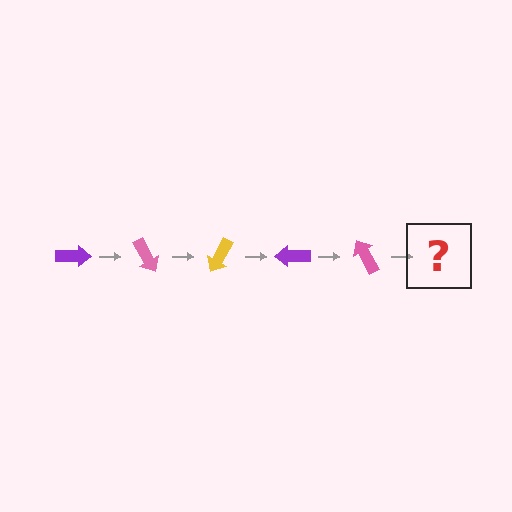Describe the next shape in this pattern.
It should be a yellow arrow, rotated 300 degrees from the start.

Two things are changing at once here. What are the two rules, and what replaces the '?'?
The two rules are that it rotates 60 degrees each step and the color cycles through purple, pink, and yellow. The '?' should be a yellow arrow, rotated 300 degrees from the start.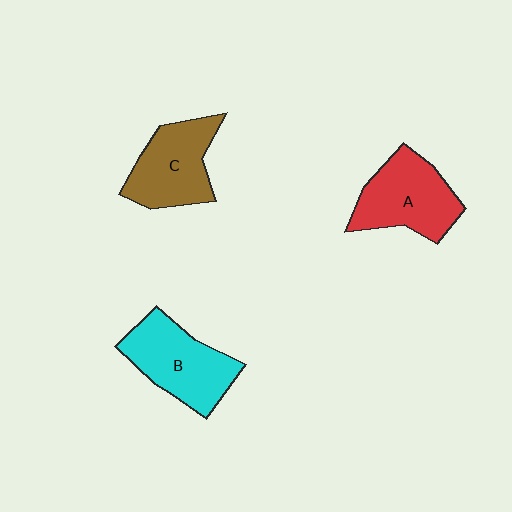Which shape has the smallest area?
Shape C (brown).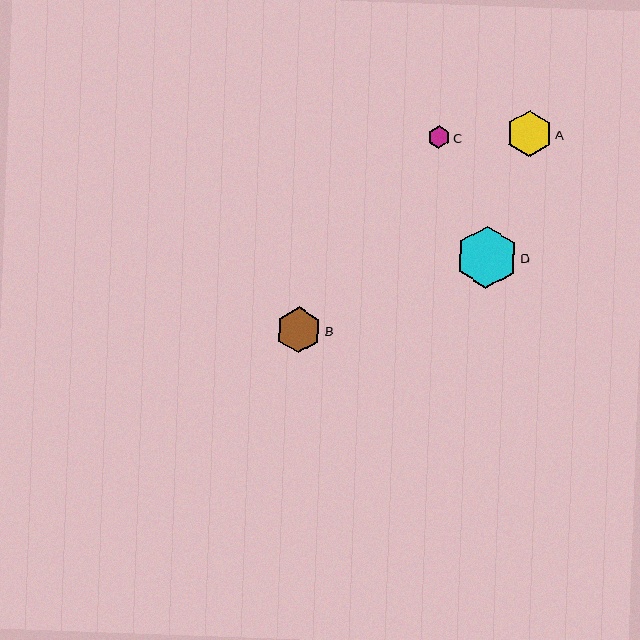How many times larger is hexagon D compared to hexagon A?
Hexagon D is approximately 1.3 times the size of hexagon A.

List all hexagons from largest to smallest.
From largest to smallest: D, A, B, C.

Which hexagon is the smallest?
Hexagon C is the smallest with a size of approximately 22 pixels.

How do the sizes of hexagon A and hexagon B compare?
Hexagon A and hexagon B are approximately the same size.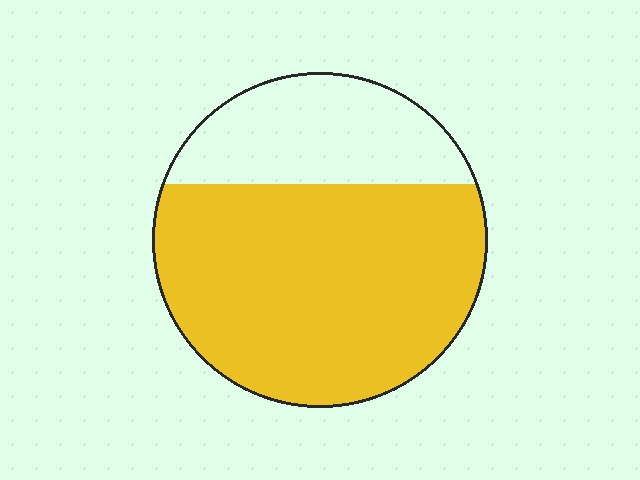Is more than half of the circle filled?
Yes.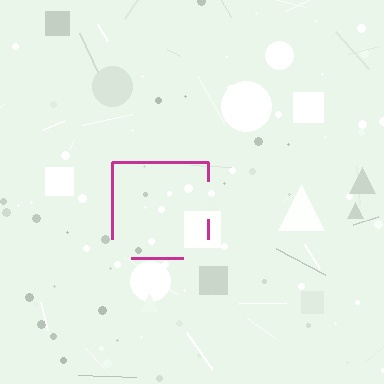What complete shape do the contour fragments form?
The contour fragments form a square.